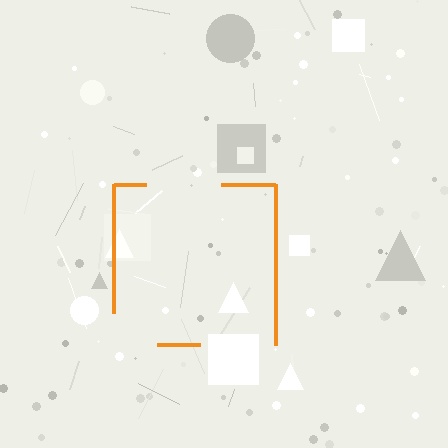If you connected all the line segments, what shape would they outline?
They would outline a square.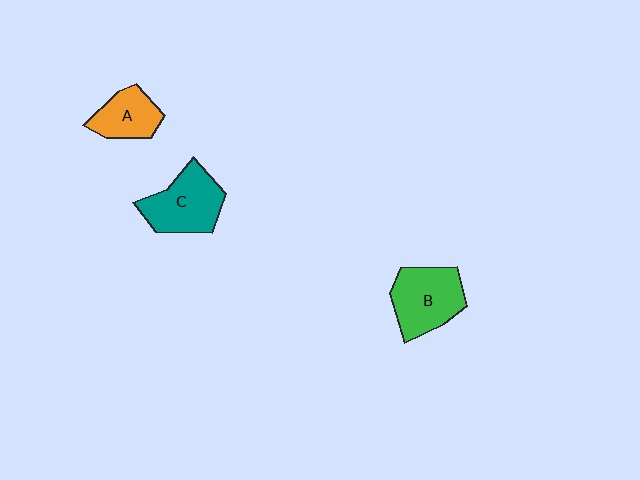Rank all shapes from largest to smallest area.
From largest to smallest: B (green), C (teal), A (orange).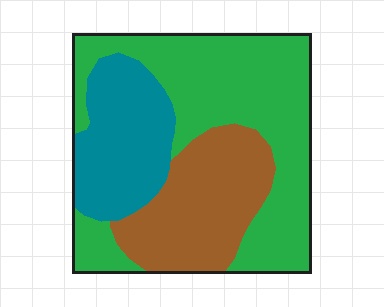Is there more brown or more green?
Green.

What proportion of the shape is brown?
Brown covers 27% of the shape.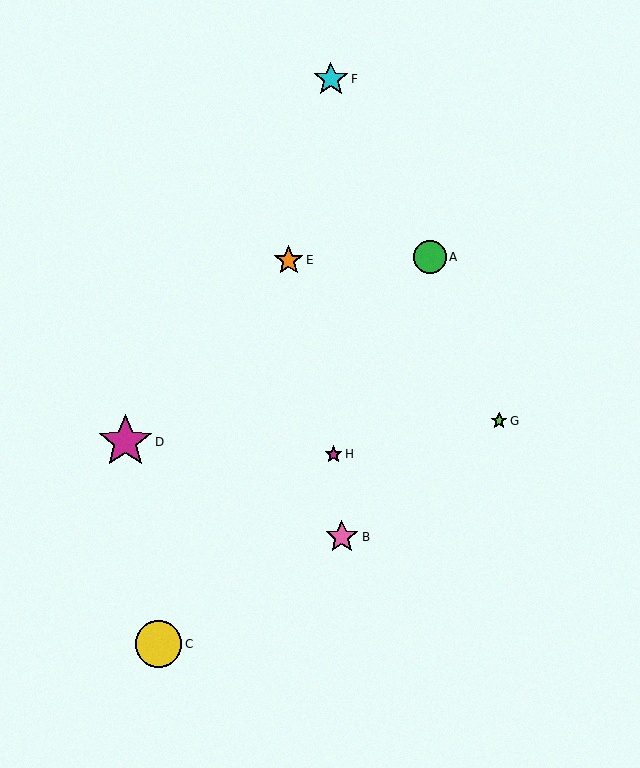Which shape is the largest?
The magenta star (labeled D) is the largest.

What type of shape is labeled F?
Shape F is a cyan star.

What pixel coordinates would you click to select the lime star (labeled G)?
Click at (499, 421) to select the lime star G.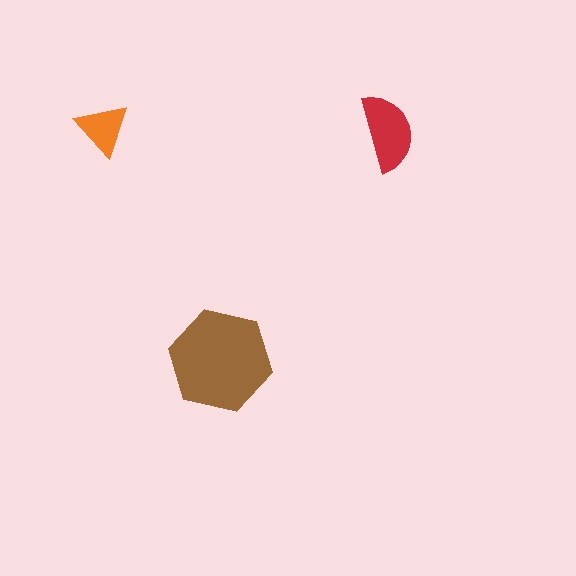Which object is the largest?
The brown hexagon.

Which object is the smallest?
The orange triangle.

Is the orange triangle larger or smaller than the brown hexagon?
Smaller.